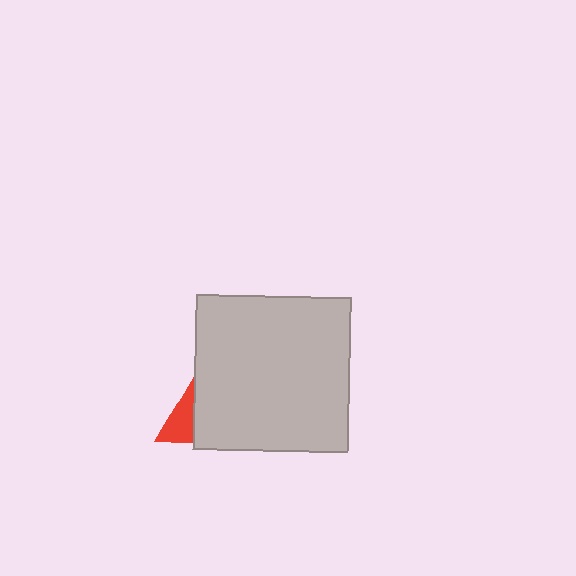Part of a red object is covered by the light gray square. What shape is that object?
It is a triangle.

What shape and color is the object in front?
The object in front is a light gray square.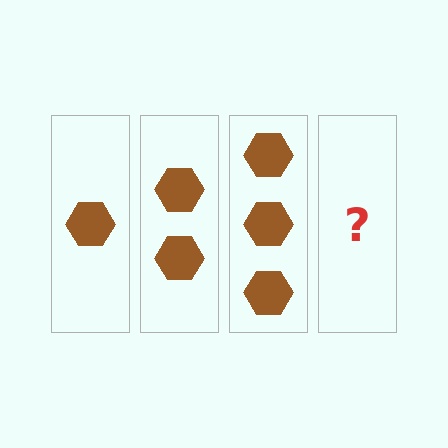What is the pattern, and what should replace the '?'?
The pattern is that each step adds one more hexagon. The '?' should be 4 hexagons.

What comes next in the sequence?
The next element should be 4 hexagons.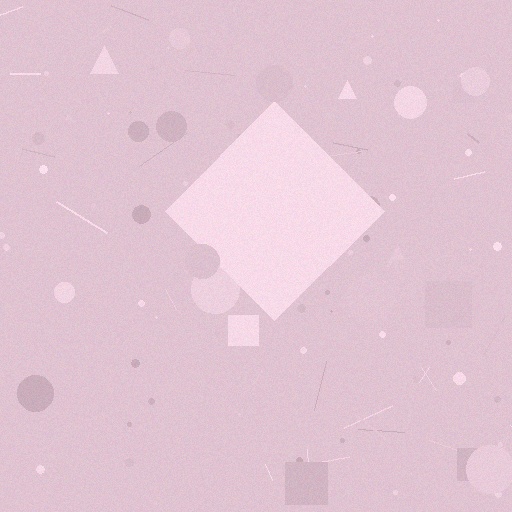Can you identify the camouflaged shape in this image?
The camouflaged shape is a diamond.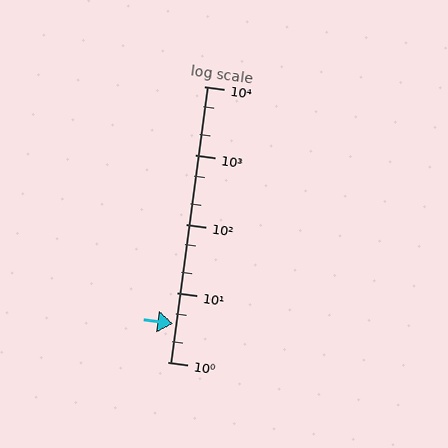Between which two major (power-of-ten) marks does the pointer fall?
The pointer is between 1 and 10.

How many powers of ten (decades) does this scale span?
The scale spans 4 decades, from 1 to 10000.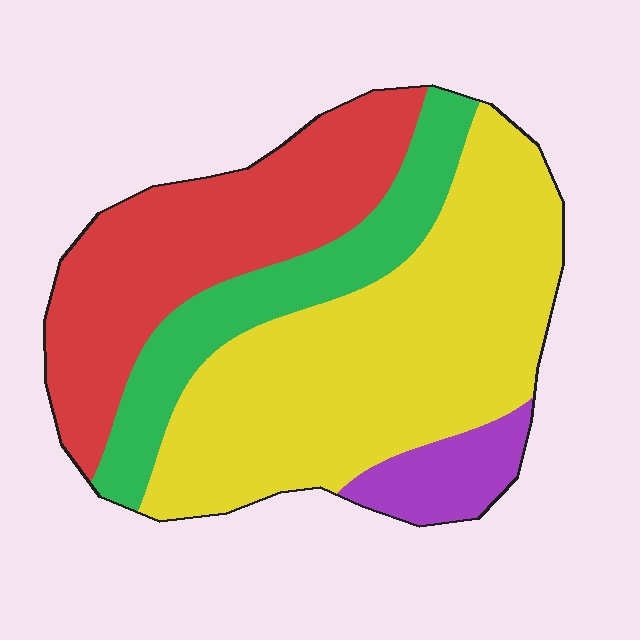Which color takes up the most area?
Yellow, at roughly 45%.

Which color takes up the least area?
Purple, at roughly 5%.